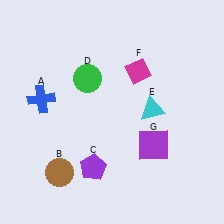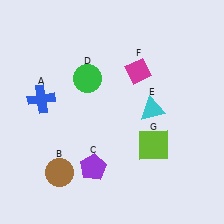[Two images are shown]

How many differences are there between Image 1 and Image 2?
There is 1 difference between the two images.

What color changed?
The square (G) changed from purple in Image 1 to lime in Image 2.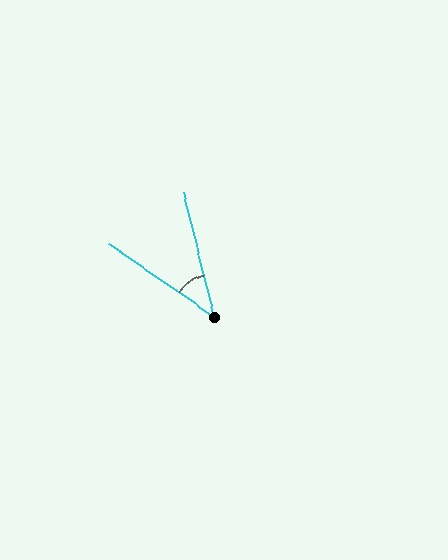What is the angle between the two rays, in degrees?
Approximately 42 degrees.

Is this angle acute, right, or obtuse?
It is acute.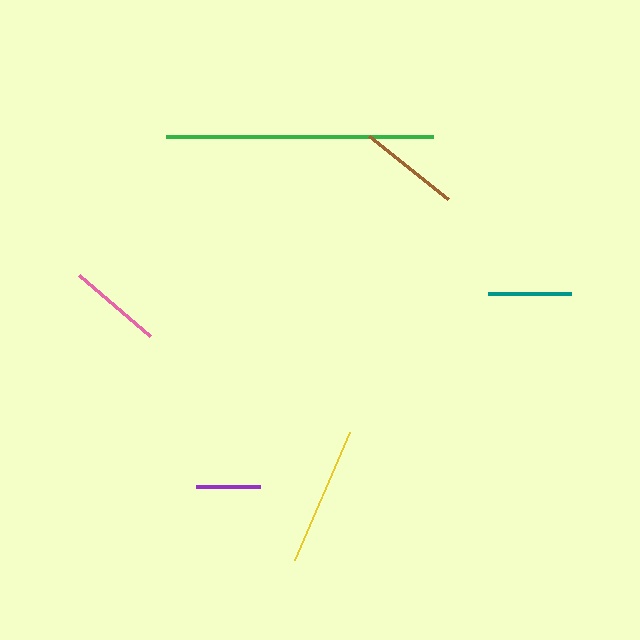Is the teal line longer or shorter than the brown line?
The brown line is longer than the teal line.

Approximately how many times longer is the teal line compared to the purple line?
The teal line is approximately 1.3 times the length of the purple line.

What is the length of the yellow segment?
The yellow segment is approximately 139 pixels long.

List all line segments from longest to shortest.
From longest to shortest: green, yellow, brown, pink, teal, purple.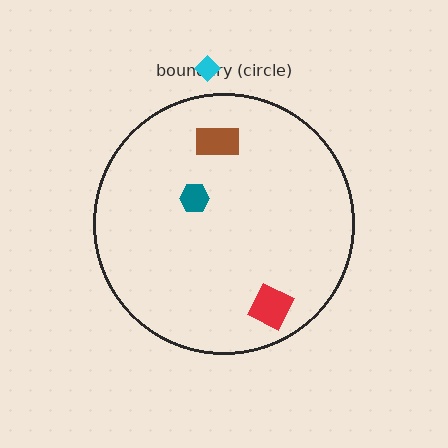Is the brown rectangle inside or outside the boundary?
Inside.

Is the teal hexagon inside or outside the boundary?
Inside.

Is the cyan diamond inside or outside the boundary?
Outside.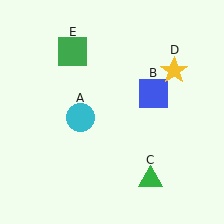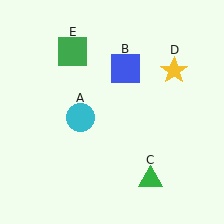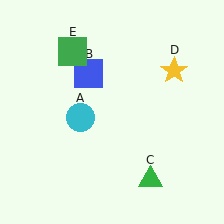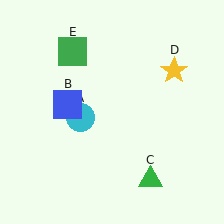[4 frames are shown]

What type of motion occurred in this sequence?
The blue square (object B) rotated counterclockwise around the center of the scene.